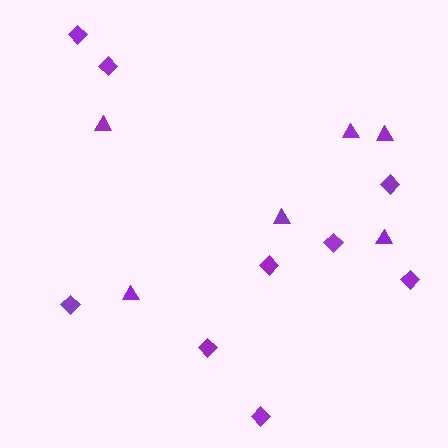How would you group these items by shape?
There are 2 groups: one group of diamonds (9) and one group of triangles (6).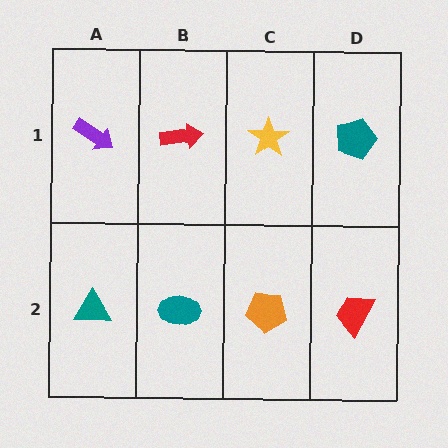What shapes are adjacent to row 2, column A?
A purple arrow (row 1, column A), a teal ellipse (row 2, column B).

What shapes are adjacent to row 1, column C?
An orange pentagon (row 2, column C), a red arrow (row 1, column B), a teal pentagon (row 1, column D).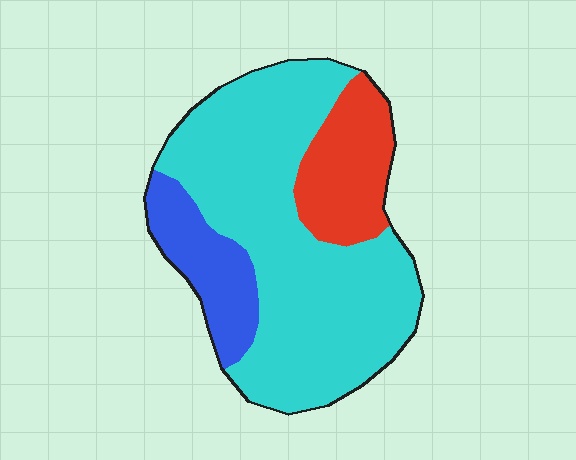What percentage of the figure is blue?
Blue takes up less than a sixth of the figure.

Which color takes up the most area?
Cyan, at roughly 65%.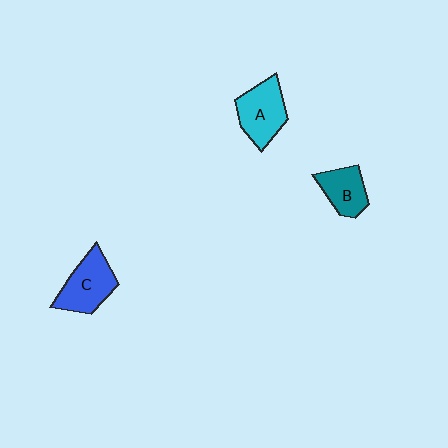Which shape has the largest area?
Shape C (blue).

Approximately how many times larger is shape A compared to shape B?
Approximately 1.4 times.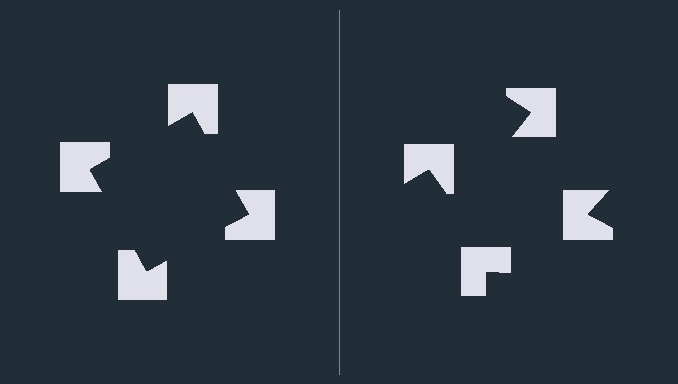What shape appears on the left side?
An illusory square.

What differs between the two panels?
The notched squares are positioned identically on both sides; only the wedge orientations differ. On the left they align to a square; on the right they are misaligned.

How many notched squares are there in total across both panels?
8 — 4 on each side.